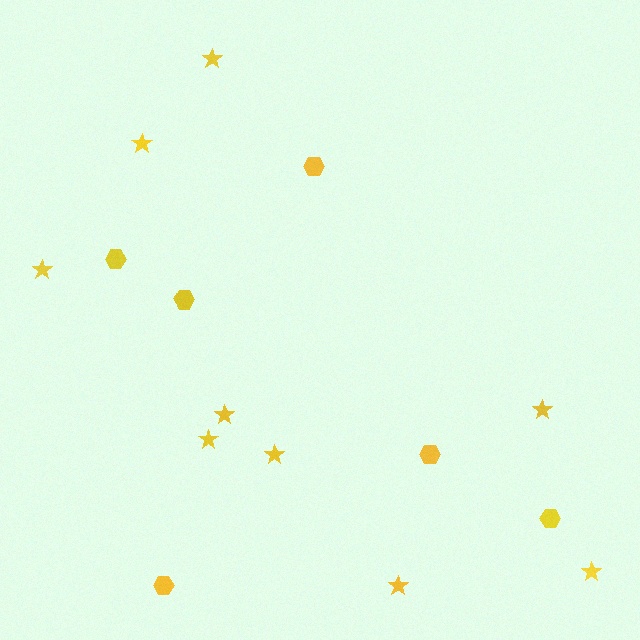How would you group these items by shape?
There are 2 groups: one group of hexagons (6) and one group of stars (9).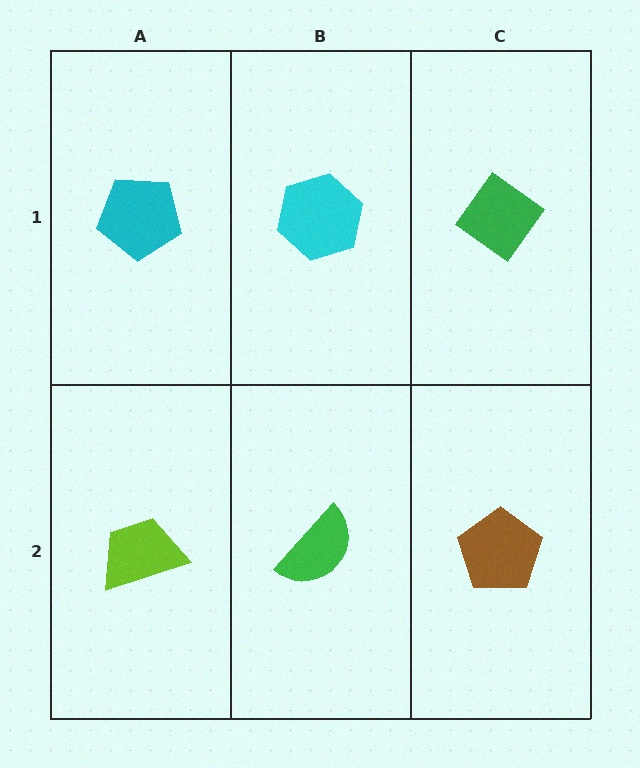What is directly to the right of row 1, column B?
A green diamond.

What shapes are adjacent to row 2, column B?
A cyan hexagon (row 1, column B), a lime trapezoid (row 2, column A), a brown pentagon (row 2, column C).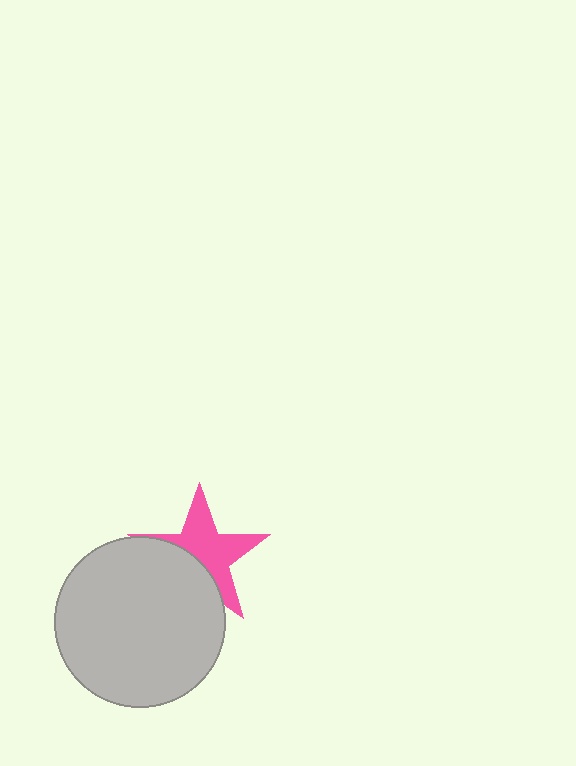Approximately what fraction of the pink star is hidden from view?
Roughly 41% of the pink star is hidden behind the light gray circle.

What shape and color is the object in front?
The object in front is a light gray circle.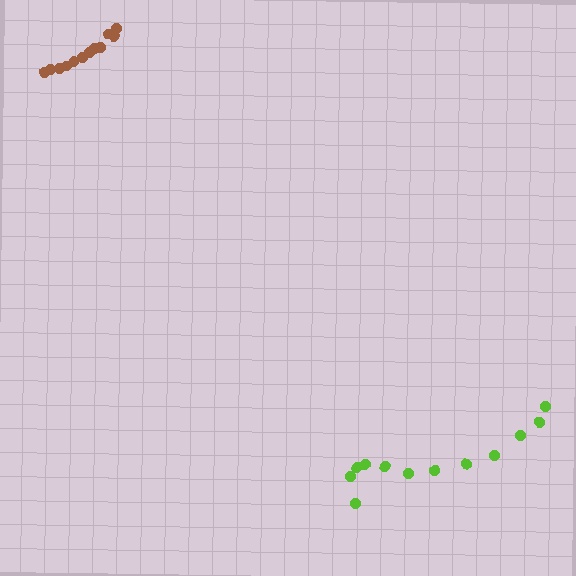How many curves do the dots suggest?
There are 2 distinct paths.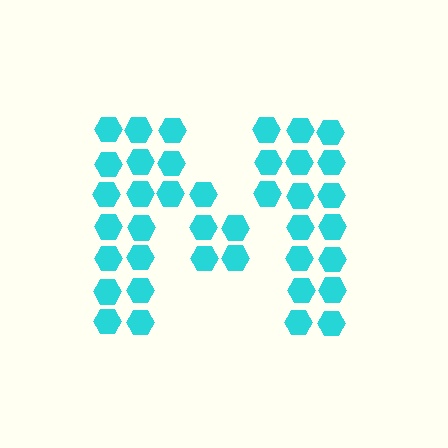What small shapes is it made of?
It is made of small hexagons.